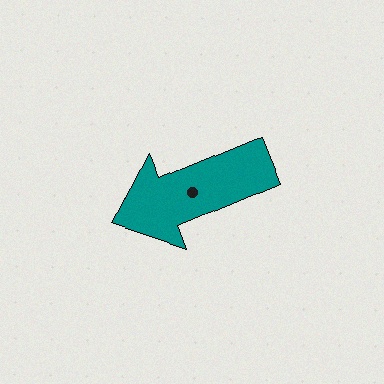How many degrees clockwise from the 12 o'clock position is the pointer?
Approximately 247 degrees.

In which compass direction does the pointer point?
Southwest.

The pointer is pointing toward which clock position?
Roughly 8 o'clock.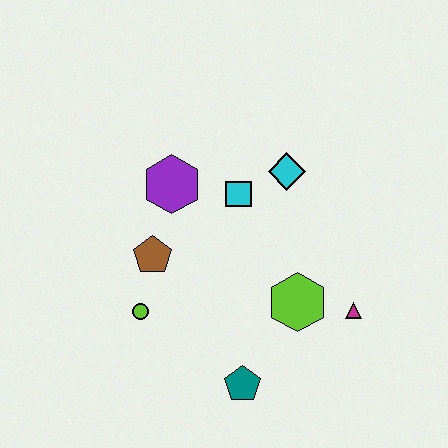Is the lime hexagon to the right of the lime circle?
Yes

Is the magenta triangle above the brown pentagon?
No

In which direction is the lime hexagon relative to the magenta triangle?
The lime hexagon is to the left of the magenta triangle.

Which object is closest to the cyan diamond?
The cyan square is closest to the cyan diamond.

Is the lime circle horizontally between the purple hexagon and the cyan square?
No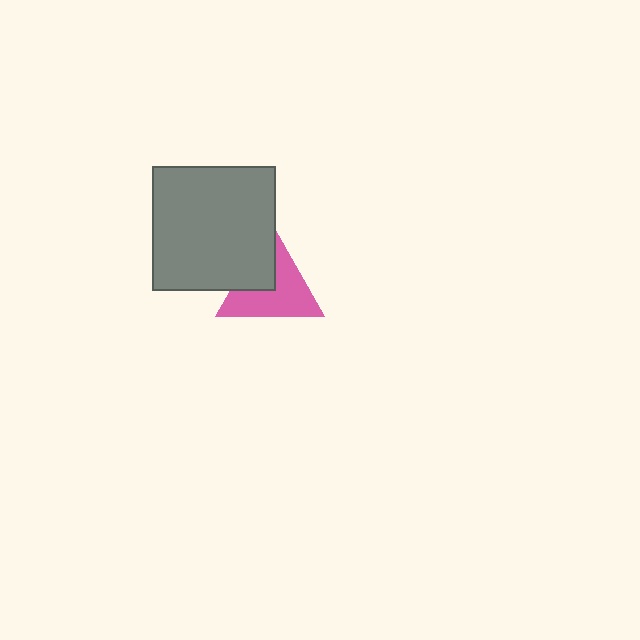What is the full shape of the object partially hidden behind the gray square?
The partially hidden object is a pink triangle.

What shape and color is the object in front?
The object in front is a gray square.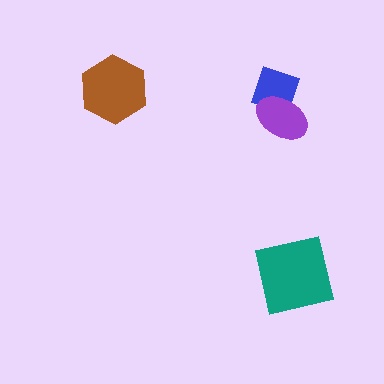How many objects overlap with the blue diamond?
1 object overlaps with the blue diamond.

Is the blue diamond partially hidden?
Yes, it is partially covered by another shape.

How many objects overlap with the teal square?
0 objects overlap with the teal square.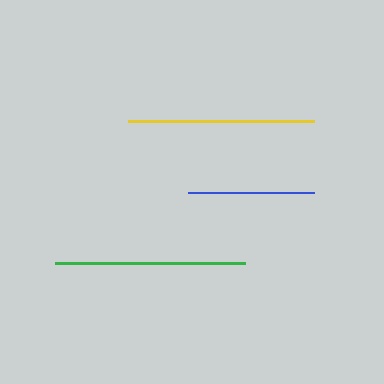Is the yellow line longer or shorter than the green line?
The green line is longer than the yellow line.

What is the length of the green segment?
The green segment is approximately 190 pixels long.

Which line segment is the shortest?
The blue line is the shortest at approximately 126 pixels.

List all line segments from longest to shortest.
From longest to shortest: green, yellow, blue.